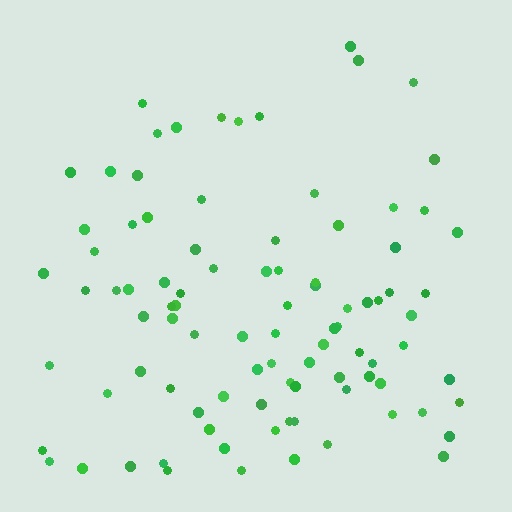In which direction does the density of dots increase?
From top to bottom, with the bottom side densest.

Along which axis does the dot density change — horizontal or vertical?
Vertical.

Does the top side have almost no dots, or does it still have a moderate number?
Still a moderate number, just noticeably fewer than the bottom.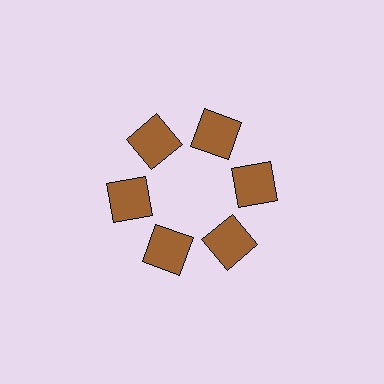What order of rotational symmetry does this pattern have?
This pattern has 6-fold rotational symmetry.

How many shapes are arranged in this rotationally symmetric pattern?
There are 6 shapes, arranged in 6 groups of 1.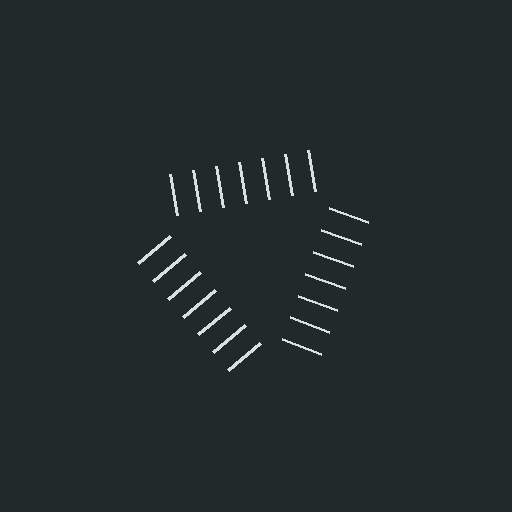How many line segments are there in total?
21 — 7 along each of the 3 edges.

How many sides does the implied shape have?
3 sides — the line-ends trace a triangle.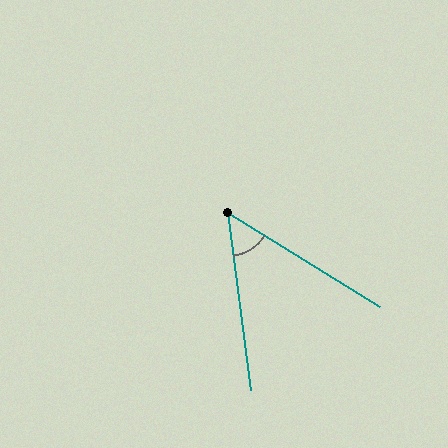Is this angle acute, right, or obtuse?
It is acute.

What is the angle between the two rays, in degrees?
Approximately 51 degrees.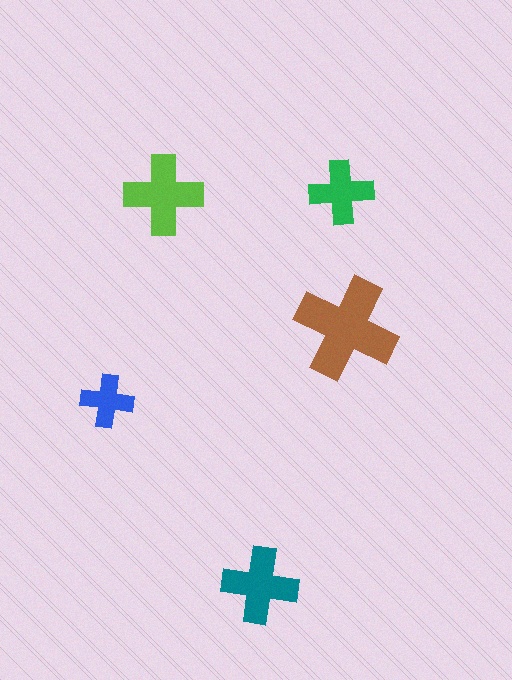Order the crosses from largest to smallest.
the brown one, the lime one, the teal one, the green one, the blue one.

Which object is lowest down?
The teal cross is bottommost.